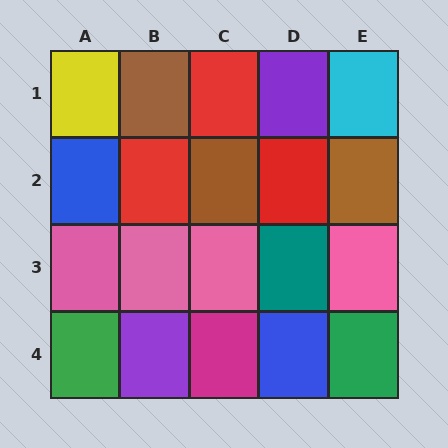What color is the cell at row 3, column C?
Pink.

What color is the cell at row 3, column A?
Pink.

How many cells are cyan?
1 cell is cyan.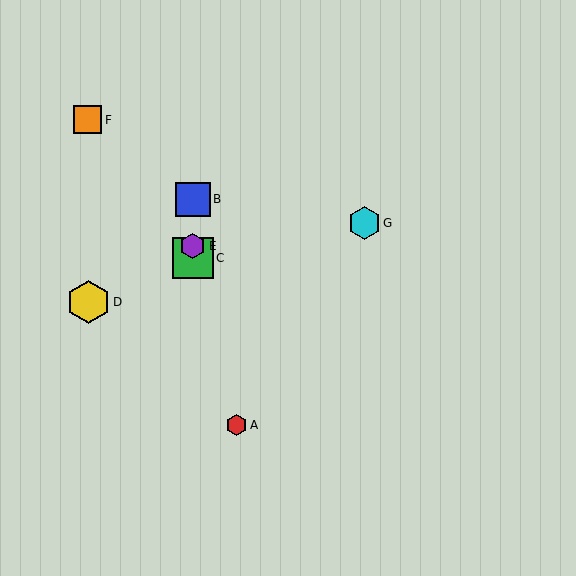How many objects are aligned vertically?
3 objects (B, C, E) are aligned vertically.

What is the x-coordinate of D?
Object D is at x≈88.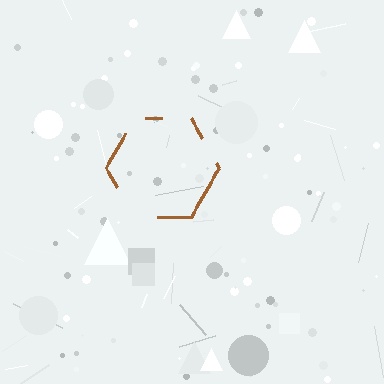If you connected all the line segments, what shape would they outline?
They would outline a hexagon.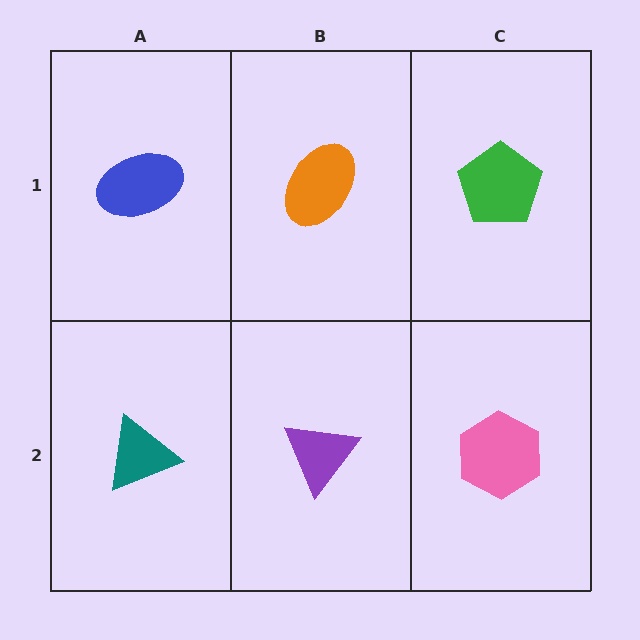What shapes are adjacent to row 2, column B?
An orange ellipse (row 1, column B), a teal triangle (row 2, column A), a pink hexagon (row 2, column C).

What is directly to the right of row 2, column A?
A purple triangle.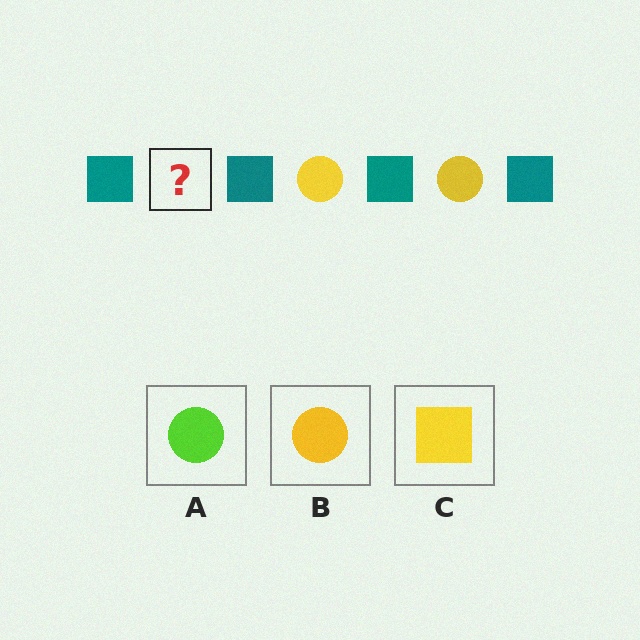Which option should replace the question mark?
Option B.